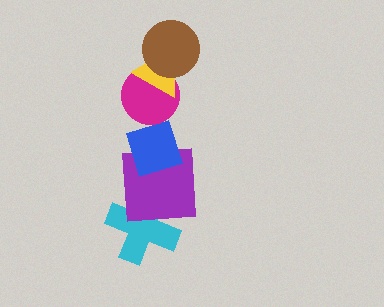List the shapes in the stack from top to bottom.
From top to bottom: the brown circle, the yellow triangle, the magenta circle, the blue diamond, the purple square, the cyan cross.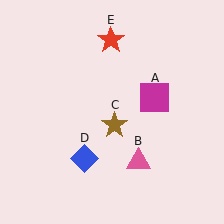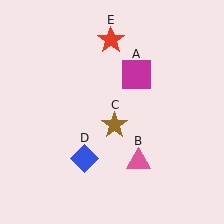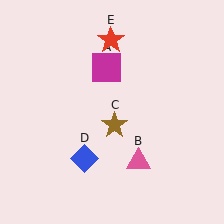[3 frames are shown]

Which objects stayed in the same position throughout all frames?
Pink triangle (object B) and brown star (object C) and blue diamond (object D) and red star (object E) remained stationary.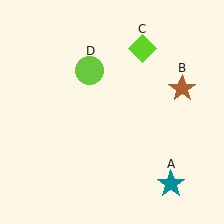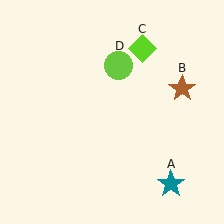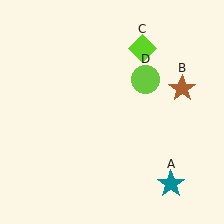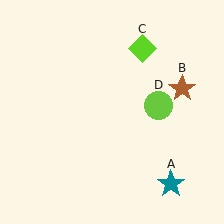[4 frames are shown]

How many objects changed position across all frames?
1 object changed position: lime circle (object D).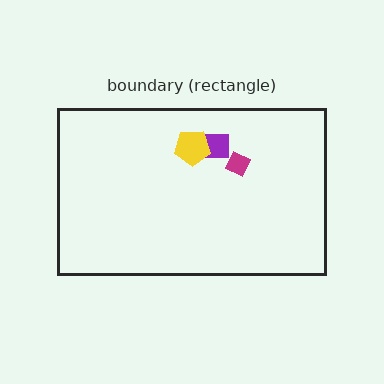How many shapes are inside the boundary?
3 inside, 0 outside.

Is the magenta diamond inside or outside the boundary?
Inside.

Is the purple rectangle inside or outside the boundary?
Inside.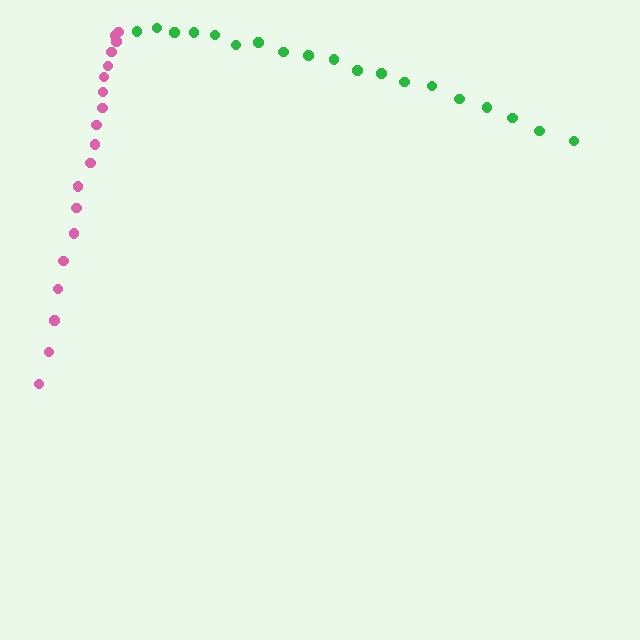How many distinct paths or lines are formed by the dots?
There are 2 distinct paths.